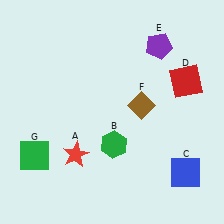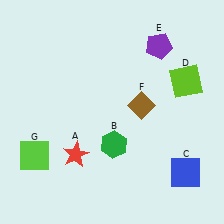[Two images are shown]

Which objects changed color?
D changed from red to lime. G changed from green to lime.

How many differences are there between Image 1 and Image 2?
There are 2 differences between the two images.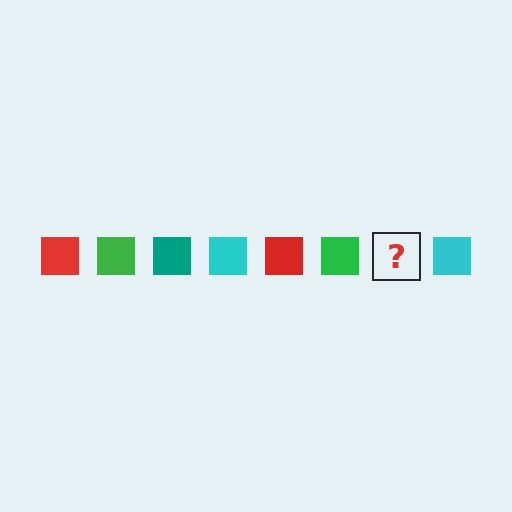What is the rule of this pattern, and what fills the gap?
The rule is that the pattern cycles through red, green, teal, cyan squares. The gap should be filled with a teal square.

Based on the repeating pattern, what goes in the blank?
The blank should be a teal square.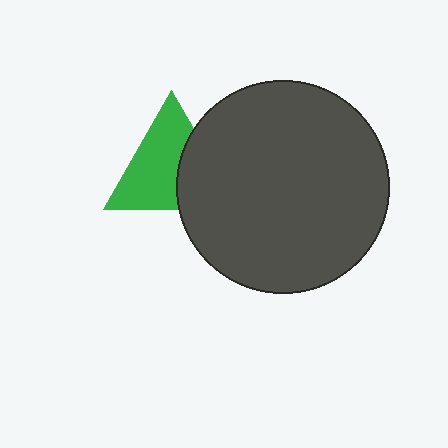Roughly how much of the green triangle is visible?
About half of it is visible (roughly 63%).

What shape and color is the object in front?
The object in front is a dark gray circle.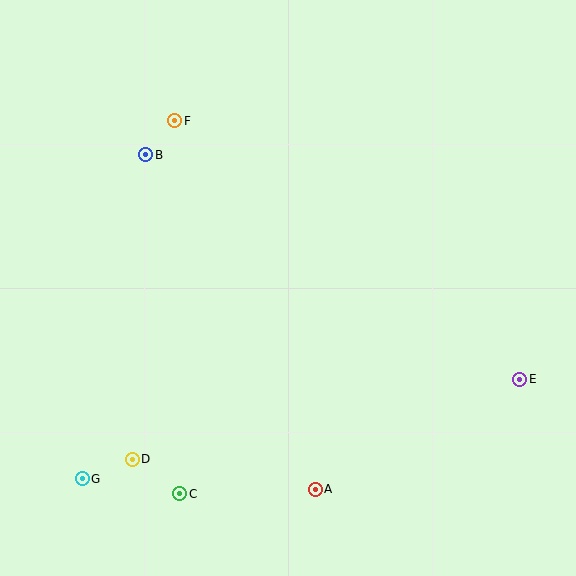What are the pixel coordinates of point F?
Point F is at (175, 121).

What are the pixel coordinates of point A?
Point A is at (315, 489).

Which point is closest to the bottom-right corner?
Point E is closest to the bottom-right corner.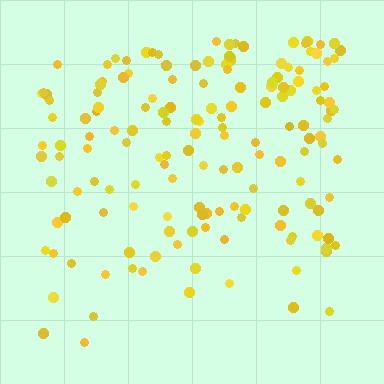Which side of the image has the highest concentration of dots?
The top.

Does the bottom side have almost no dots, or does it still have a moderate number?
Still a moderate number, just noticeably fewer than the top.